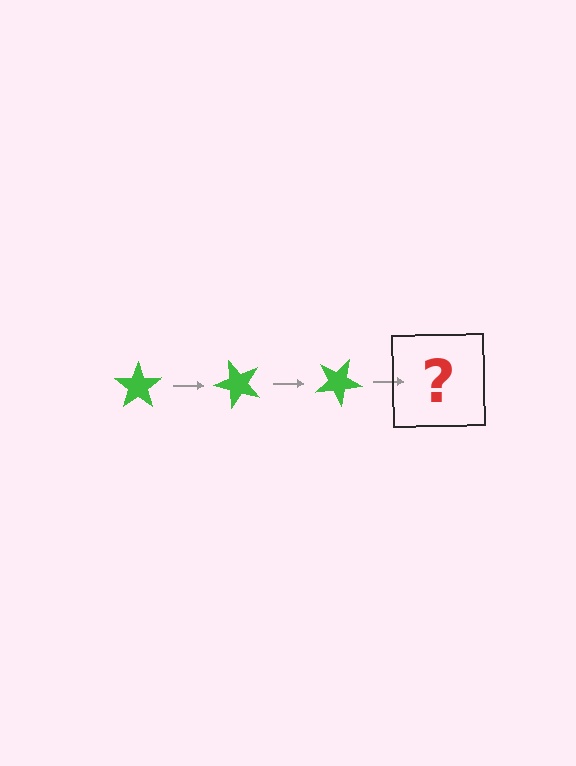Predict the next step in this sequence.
The next step is a green star rotated 150 degrees.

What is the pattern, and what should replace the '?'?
The pattern is that the star rotates 50 degrees each step. The '?' should be a green star rotated 150 degrees.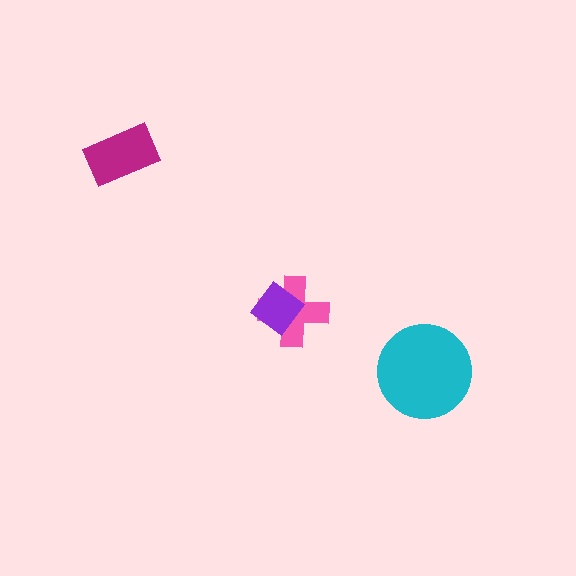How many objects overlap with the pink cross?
1 object overlaps with the pink cross.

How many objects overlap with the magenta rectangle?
0 objects overlap with the magenta rectangle.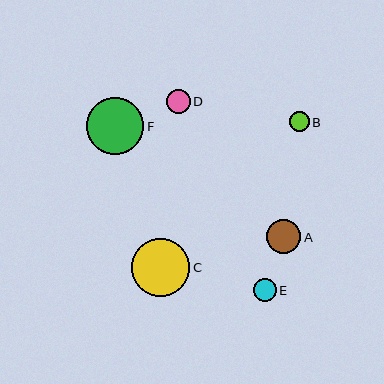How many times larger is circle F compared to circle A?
Circle F is approximately 1.7 times the size of circle A.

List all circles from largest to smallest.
From largest to smallest: C, F, A, D, E, B.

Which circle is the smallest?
Circle B is the smallest with a size of approximately 20 pixels.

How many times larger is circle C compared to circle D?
Circle C is approximately 2.4 times the size of circle D.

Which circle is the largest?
Circle C is the largest with a size of approximately 58 pixels.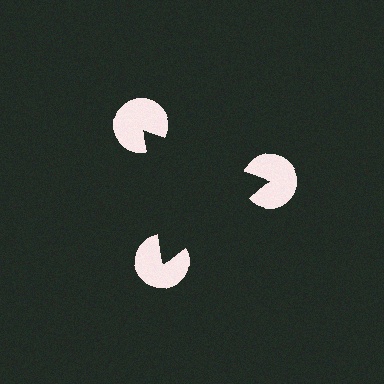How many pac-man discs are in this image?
There are 3 — one at each vertex of the illusory triangle.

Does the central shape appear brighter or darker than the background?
It typically appears slightly darker than the background, even though no actual brightness change is drawn.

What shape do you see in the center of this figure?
An illusory triangle — its edges are inferred from the aligned wedge cuts in the pac-man discs, not physically drawn.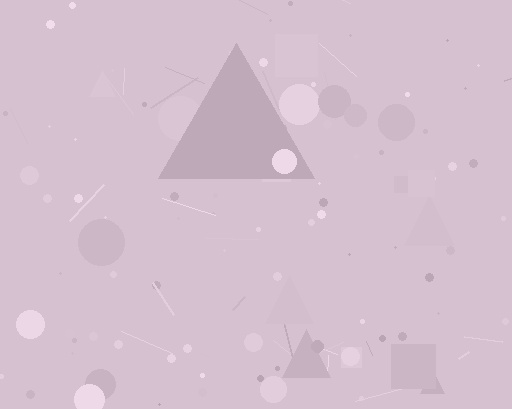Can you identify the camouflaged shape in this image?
The camouflaged shape is a triangle.